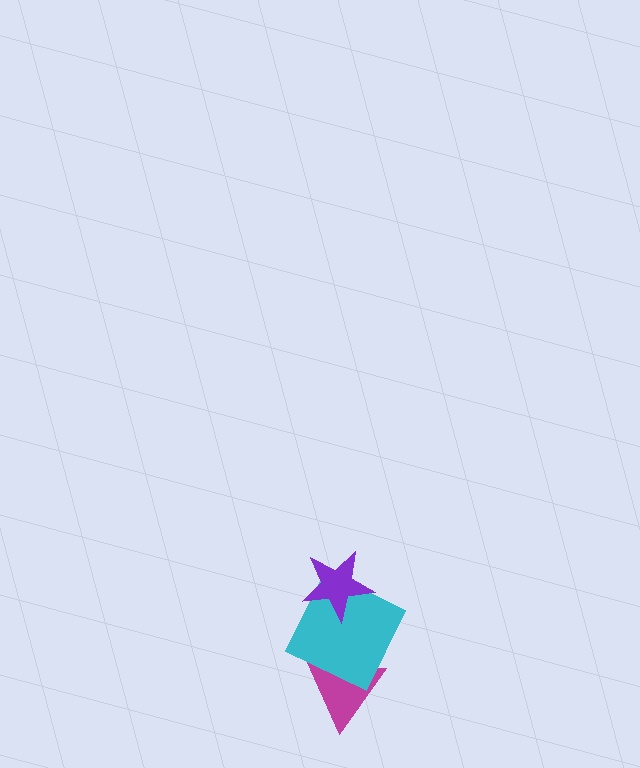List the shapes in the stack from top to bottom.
From top to bottom: the purple star, the cyan square, the magenta triangle.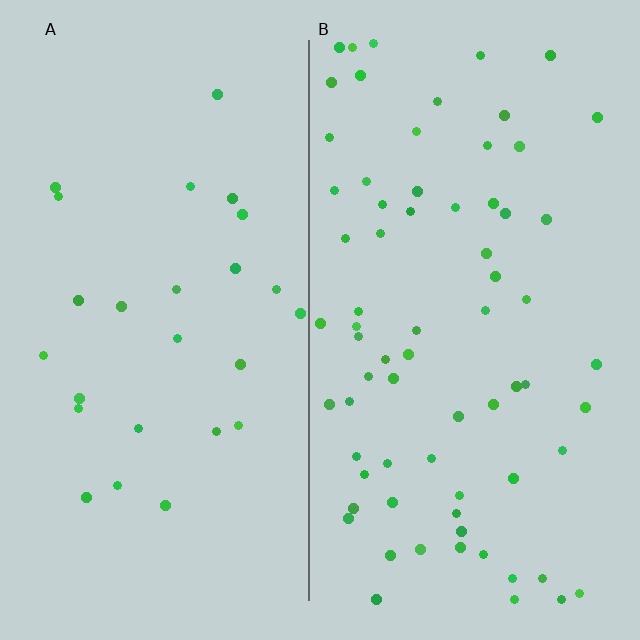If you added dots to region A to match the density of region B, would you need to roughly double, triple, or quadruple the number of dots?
Approximately triple.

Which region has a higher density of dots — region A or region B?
B (the right).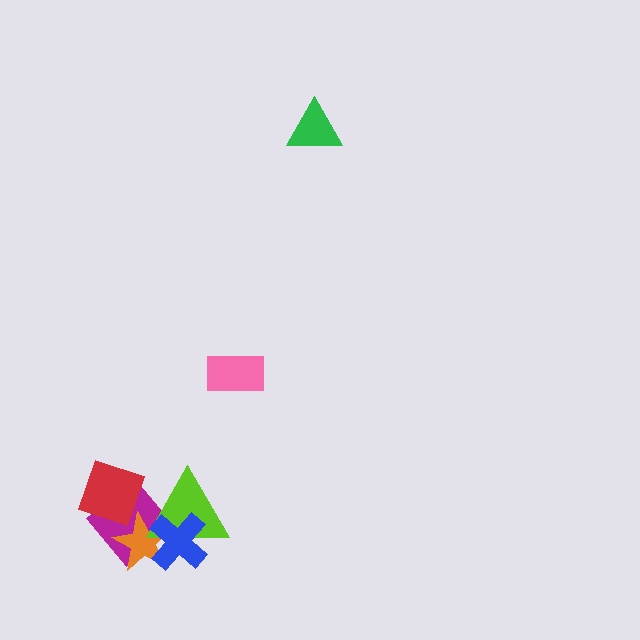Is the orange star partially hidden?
Yes, it is partially covered by another shape.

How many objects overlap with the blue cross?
3 objects overlap with the blue cross.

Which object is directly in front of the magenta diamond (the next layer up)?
The orange star is directly in front of the magenta diamond.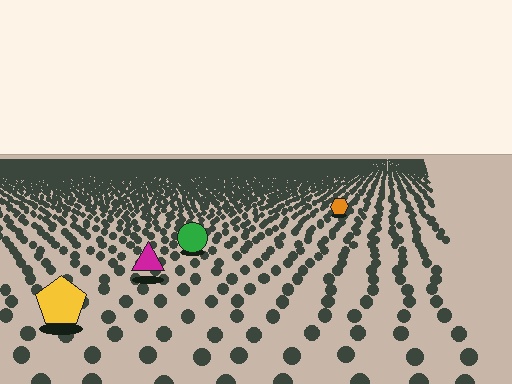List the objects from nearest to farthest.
From nearest to farthest: the yellow pentagon, the magenta triangle, the green circle, the orange hexagon.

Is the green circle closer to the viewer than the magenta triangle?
No. The magenta triangle is closer — you can tell from the texture gradient: the ground texture is coarser near it.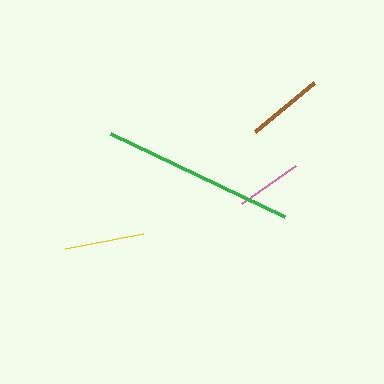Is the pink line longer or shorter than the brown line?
The brown line is longer than the pink line.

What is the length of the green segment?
The green segment is approximately 192 pixels long.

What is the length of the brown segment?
The brown segment is approximately 77 pixels long.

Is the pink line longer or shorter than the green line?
The green line is longer than the pink line.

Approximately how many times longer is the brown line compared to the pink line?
The brown line is approximately 1.2 times the length of the pink line.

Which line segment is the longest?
The green line is the longest at approximately 192 pixels.